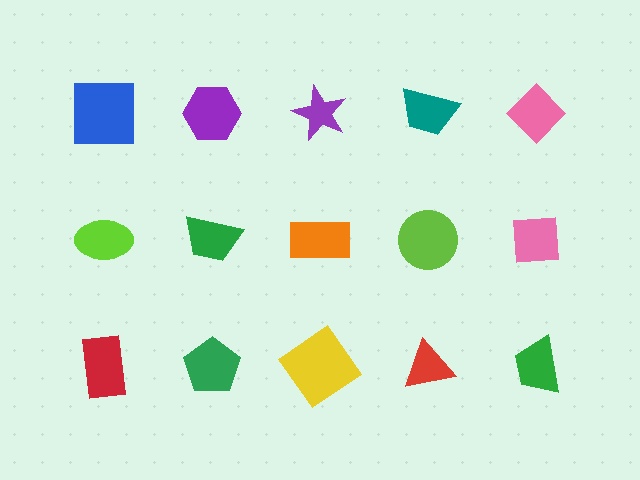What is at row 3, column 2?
A green pentagon.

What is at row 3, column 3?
A yellow diamond.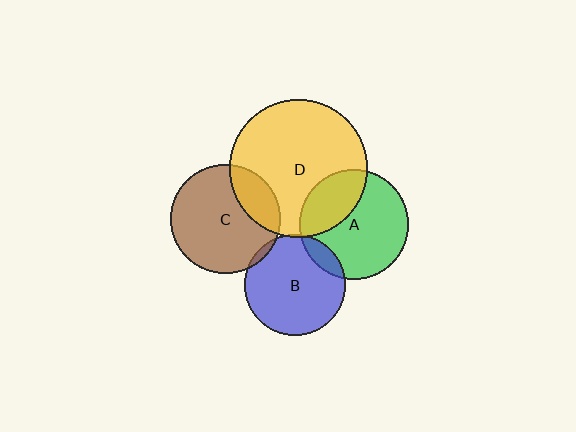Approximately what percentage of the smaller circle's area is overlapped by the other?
Approximately 30%.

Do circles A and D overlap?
Yes.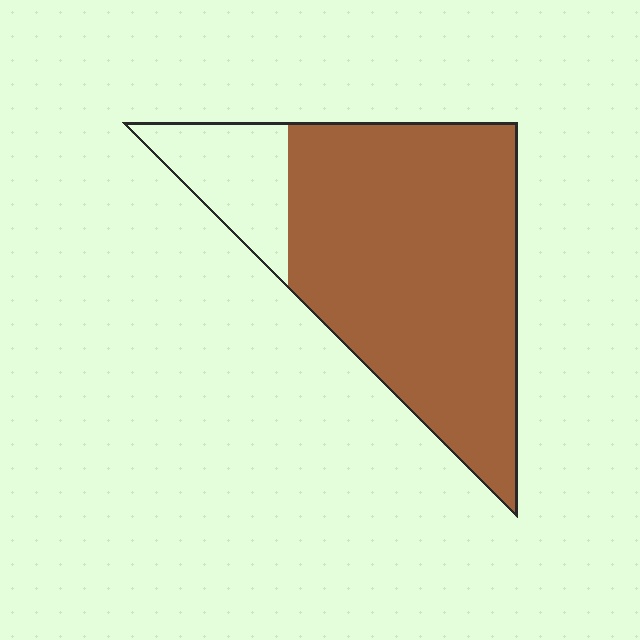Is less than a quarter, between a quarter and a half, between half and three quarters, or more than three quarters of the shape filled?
More than three quarters.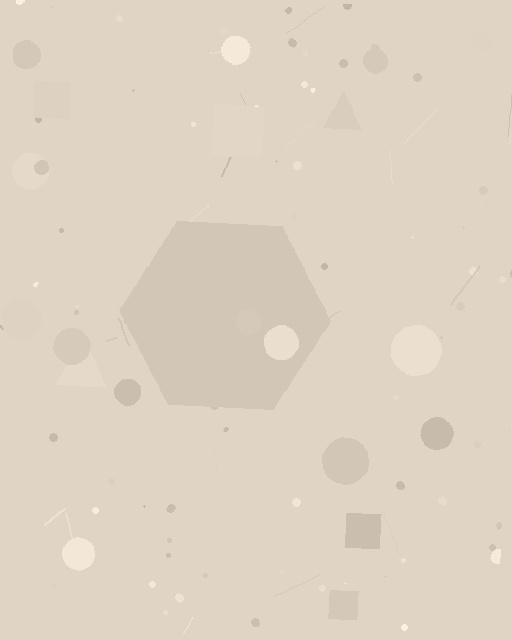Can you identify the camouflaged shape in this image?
The camouflaged shape is a hexagon.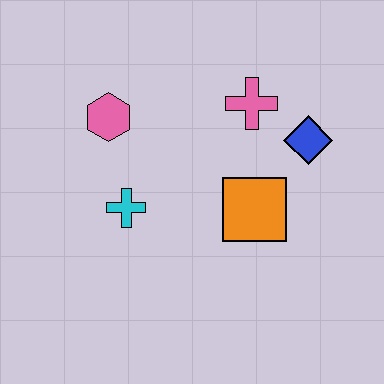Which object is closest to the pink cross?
The blue diamond is closest to the pink cross.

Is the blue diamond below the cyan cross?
No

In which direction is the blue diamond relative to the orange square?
The blue diamond is above the orange square.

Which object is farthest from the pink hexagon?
The blue diamond is farthest from the pink hexagon.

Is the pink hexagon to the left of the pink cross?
Yes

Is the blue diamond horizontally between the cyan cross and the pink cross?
No